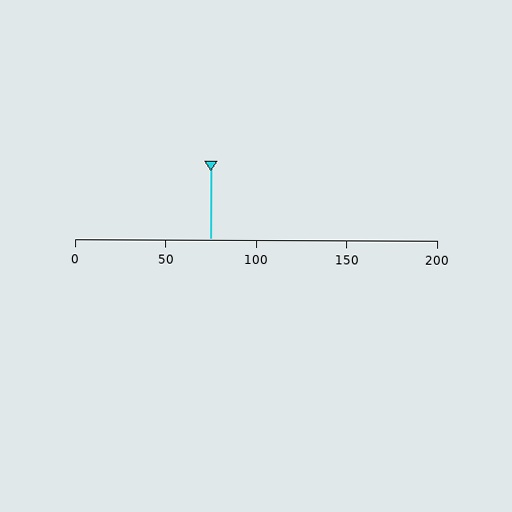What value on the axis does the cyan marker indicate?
The marker indicates approximately 75.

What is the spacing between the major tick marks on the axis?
The major ticks are spaced 50 apart.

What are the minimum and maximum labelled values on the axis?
The axis runs from 0 to 200.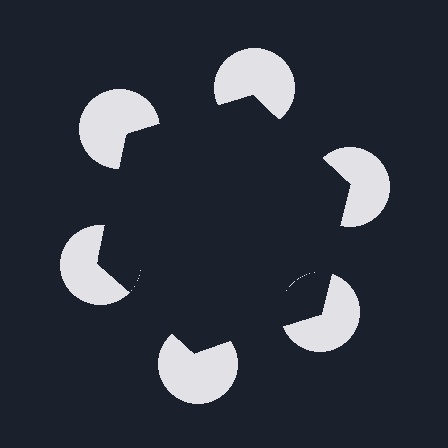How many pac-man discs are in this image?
There are 6 — one at each vertex of the illusory hexagon.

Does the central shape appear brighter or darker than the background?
It typically appears slightly darker than the background, even though no actual brightness change is drawn.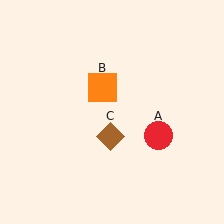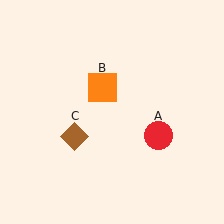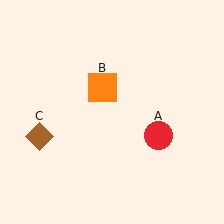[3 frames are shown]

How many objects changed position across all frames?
1 object changed position: brown diamond (object C).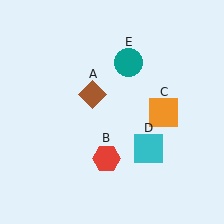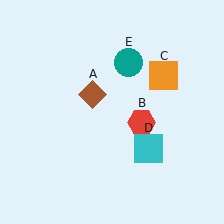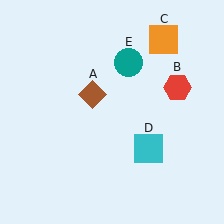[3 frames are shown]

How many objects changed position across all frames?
2 objects changed position: red hexagon (object B), orange square (object C).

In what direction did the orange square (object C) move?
The orange square (object C) moved up.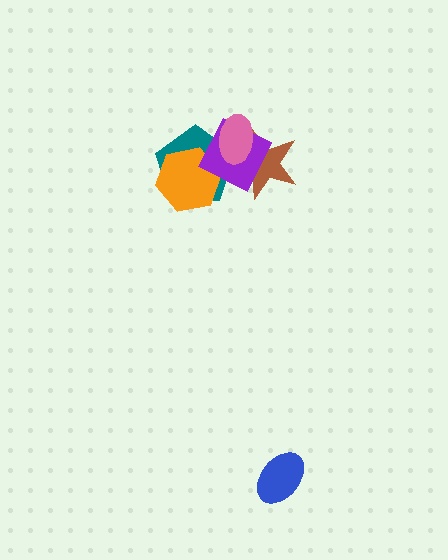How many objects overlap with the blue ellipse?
0 objects overlap with the blue ellipse.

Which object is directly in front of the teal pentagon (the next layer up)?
The brown star is directly in front of the teal pentagon.